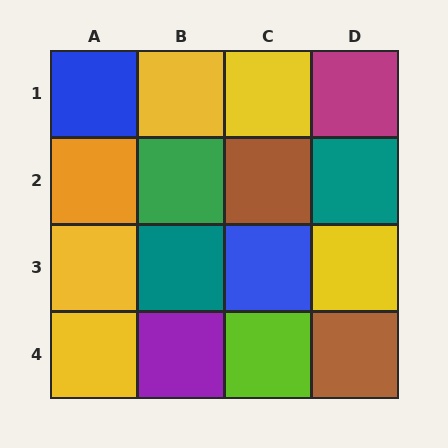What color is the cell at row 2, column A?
Orange.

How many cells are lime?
1 cell is lime.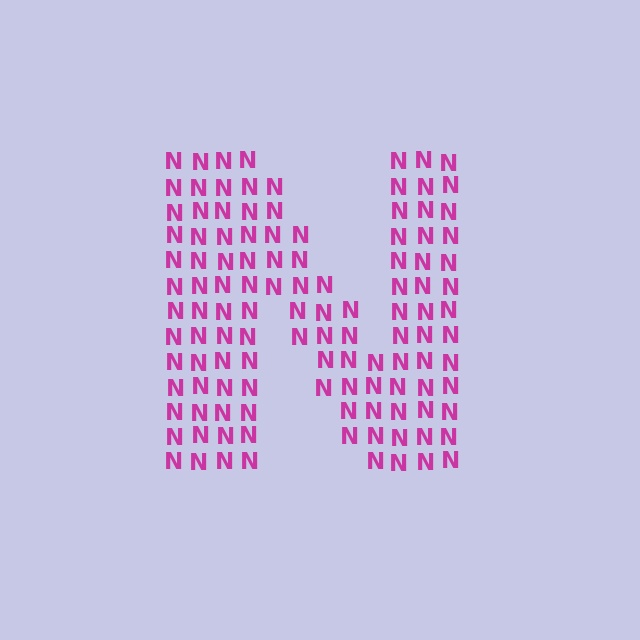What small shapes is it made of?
It is made of small letter N's.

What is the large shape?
The large shape is the letter N.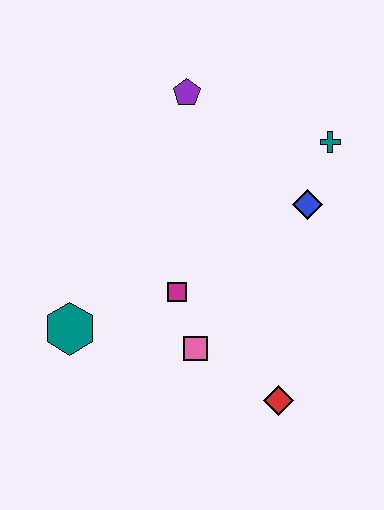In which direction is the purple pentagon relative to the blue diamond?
The purple pentagon is to the left of the blue diamond.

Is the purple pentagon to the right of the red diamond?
No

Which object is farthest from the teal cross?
The teal hexagon is farthest from the teal cross.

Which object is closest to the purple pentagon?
The teal cross is closest to the purple pentagon.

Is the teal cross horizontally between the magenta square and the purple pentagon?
No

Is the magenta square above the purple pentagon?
No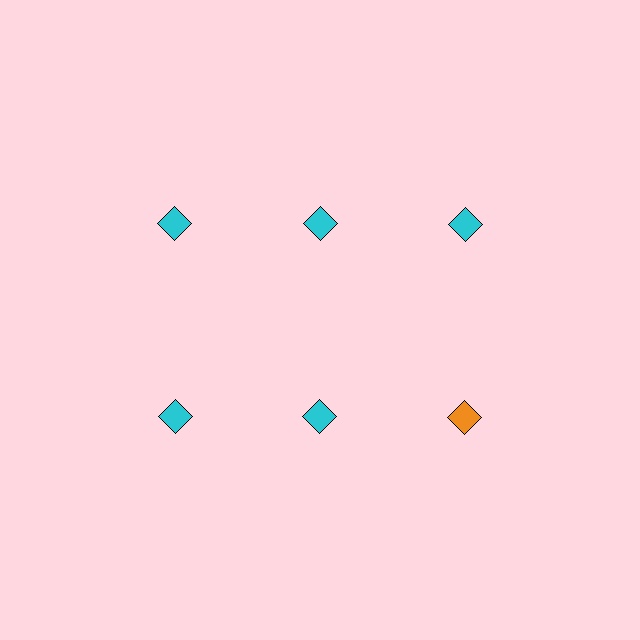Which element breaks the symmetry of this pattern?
The orange diamond in the second row, center column breaks the symmetry. All other shapes are cyan diamonds.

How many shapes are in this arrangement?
There are 6 shapes arranged in a grid pattern.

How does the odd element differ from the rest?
It has a different color: orange instead of cyan.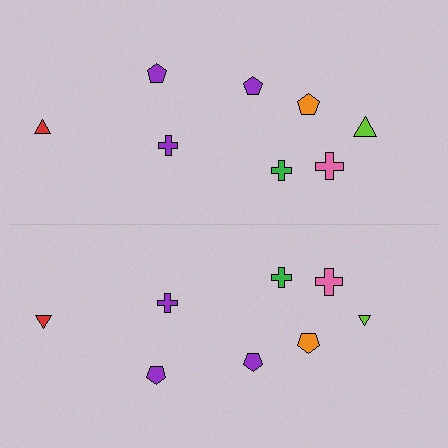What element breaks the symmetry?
The lime triangle on the bottom side has a different size than its mirror counterpart.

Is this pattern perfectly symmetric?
No, the pattern is not perfectly symmetric. The lime triangle on the bottom side has a different size than its mirror counterpart.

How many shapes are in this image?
There are 16 shapes in this image.